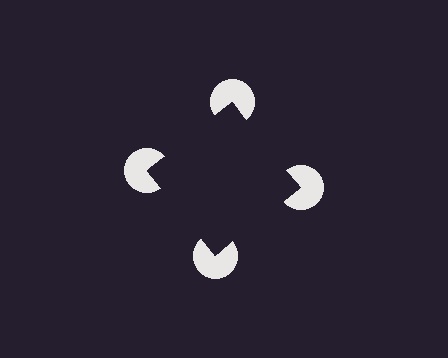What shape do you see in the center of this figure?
An illusory square — its edges are inferred from the aligned wedge cuts in the pac-man discs, not physically drawn.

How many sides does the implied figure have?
4 sides.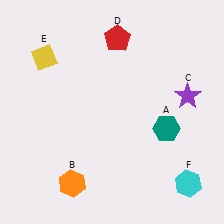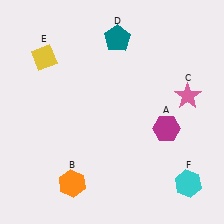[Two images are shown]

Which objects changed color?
A changed from teal to magenta. C changed from purple to pink. D changed from red to teal.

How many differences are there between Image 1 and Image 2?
There are 3 differences between the two images.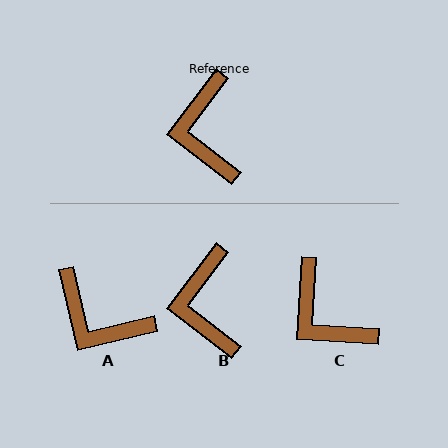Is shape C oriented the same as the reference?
No, it is off by about 34 degrees.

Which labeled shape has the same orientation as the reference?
B.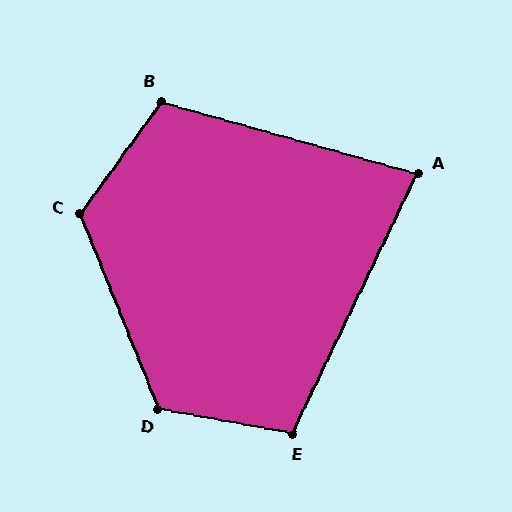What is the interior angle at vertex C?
Approximately 122 degrees (obtuse).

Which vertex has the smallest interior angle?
A, at approximately 80 degrees.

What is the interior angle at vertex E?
Approximately 105 degrees (obtuse).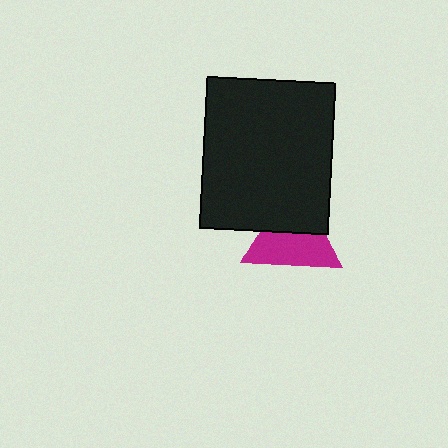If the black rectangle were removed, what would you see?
You would see the complete magenta triangle.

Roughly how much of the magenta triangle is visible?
About half of it is visible (roughly 59%).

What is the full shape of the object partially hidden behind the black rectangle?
The partially hidden object is a magenta triangle.